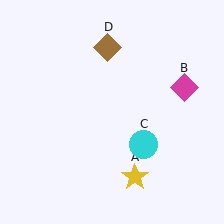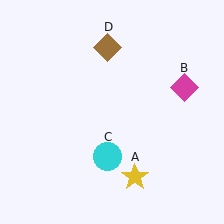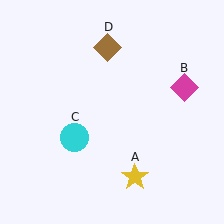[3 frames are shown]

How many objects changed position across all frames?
1 object changed position: cyan circle (object C).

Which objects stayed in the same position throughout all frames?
Yellow star (object A) and magenta diamond (object B) and brown diamond (object D) remained stationary.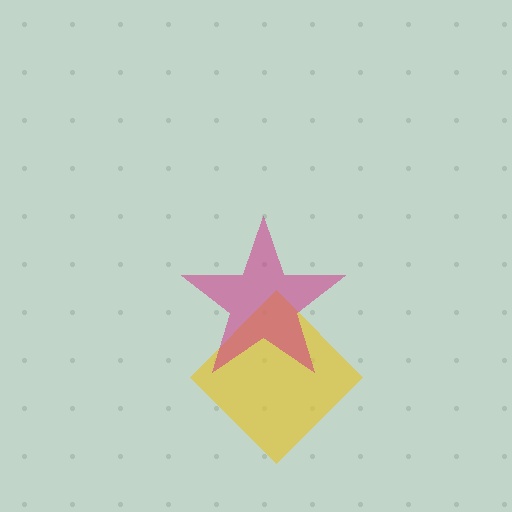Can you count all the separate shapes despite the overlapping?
Yes, there are 2 separate shapes.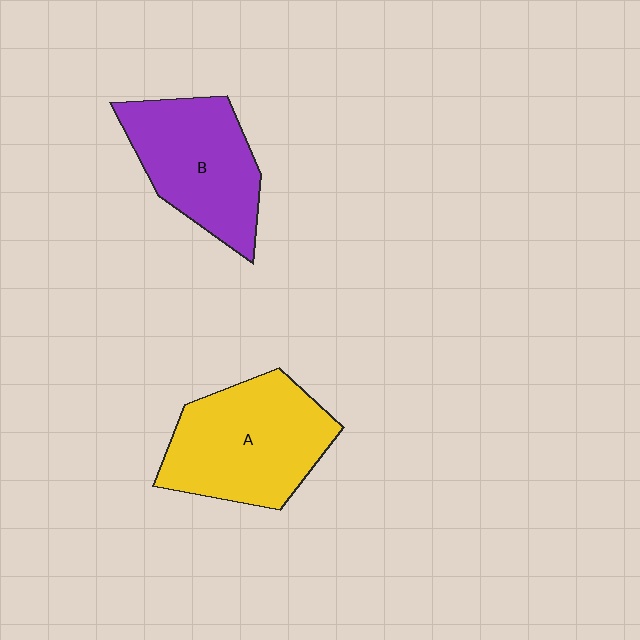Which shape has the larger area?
Shape A (yellow).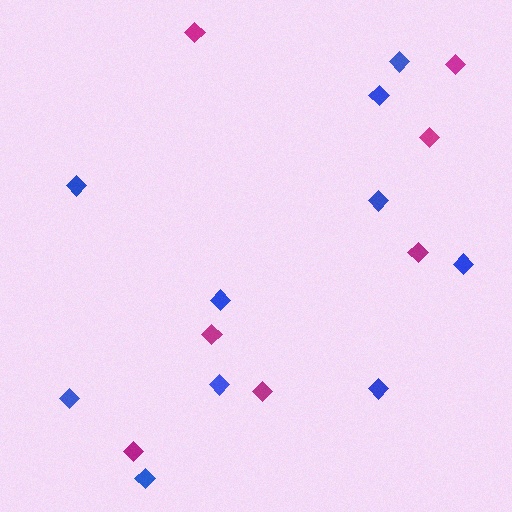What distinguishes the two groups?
There are 2 groups: one group of blue diamonds (10) and one group of magenta diamonds (7).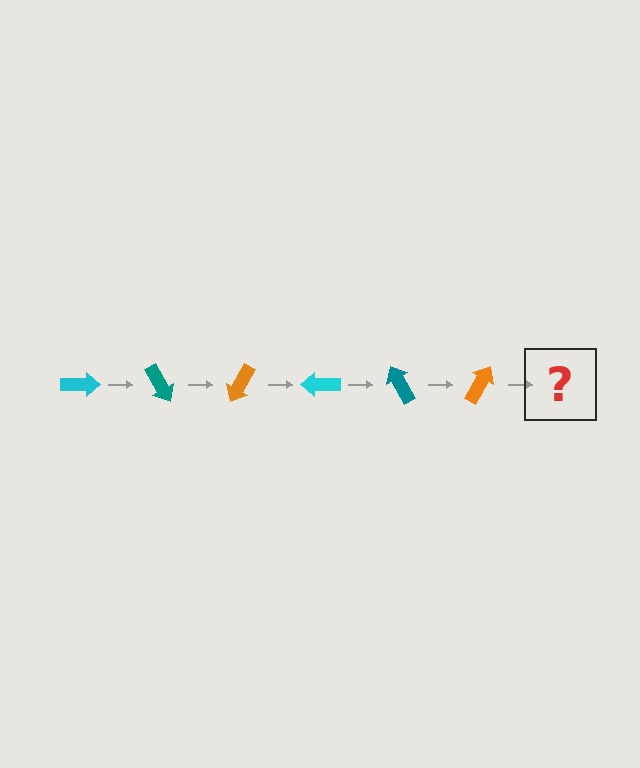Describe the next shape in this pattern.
It should be a cyan arrow, rotated 360 degrees from the start.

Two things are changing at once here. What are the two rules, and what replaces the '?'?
The two rules are that it rotates 60 degrees each step and the color cycles through cyan, teal, and orange. The '?' should be a cyan arrow, rotated 360 degrees from the start.